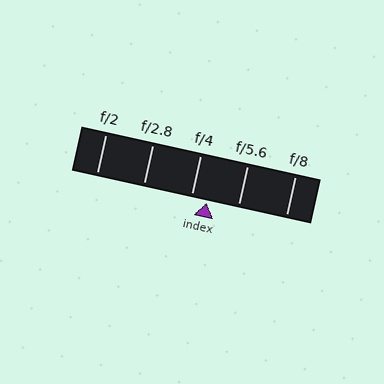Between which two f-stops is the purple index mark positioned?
The index mark is between f/4 and f/5.6.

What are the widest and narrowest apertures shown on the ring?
The widest aperture shown is f/2 and the narrowest is f/8.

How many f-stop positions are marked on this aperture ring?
There are 5 f-stop positions marked.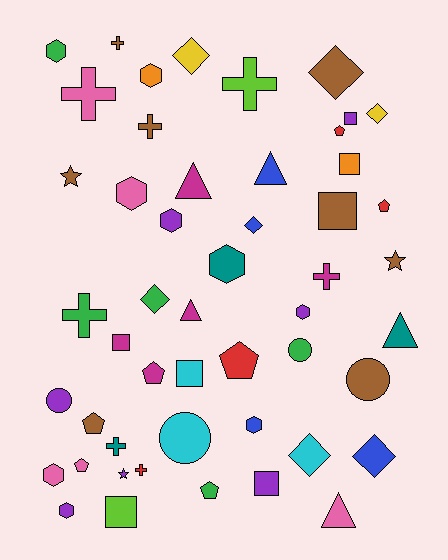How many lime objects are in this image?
There are 2 lime objects.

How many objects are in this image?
There are 50 objects.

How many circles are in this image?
There are 4 circles.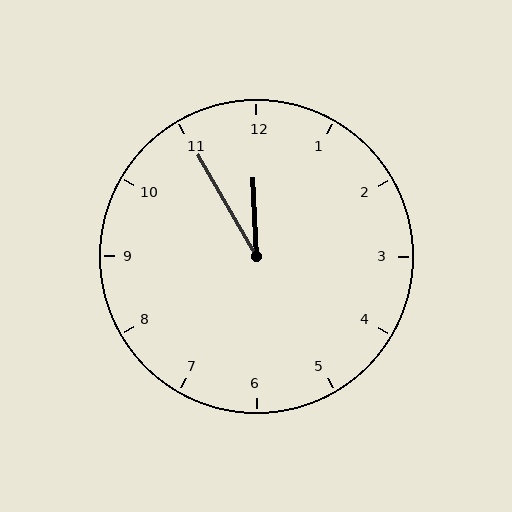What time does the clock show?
11:55.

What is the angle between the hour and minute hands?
Approximately 28 degrees.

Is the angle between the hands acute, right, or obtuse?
It is acute.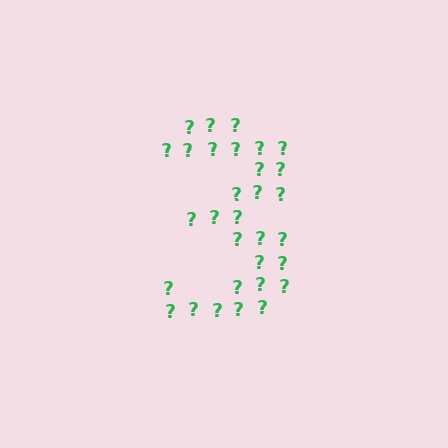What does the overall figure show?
The overall figure shows the digit 3.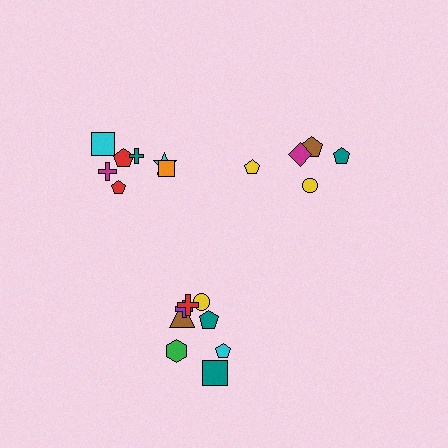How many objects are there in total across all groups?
There are 20 objects.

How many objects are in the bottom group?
There are 8 objects.